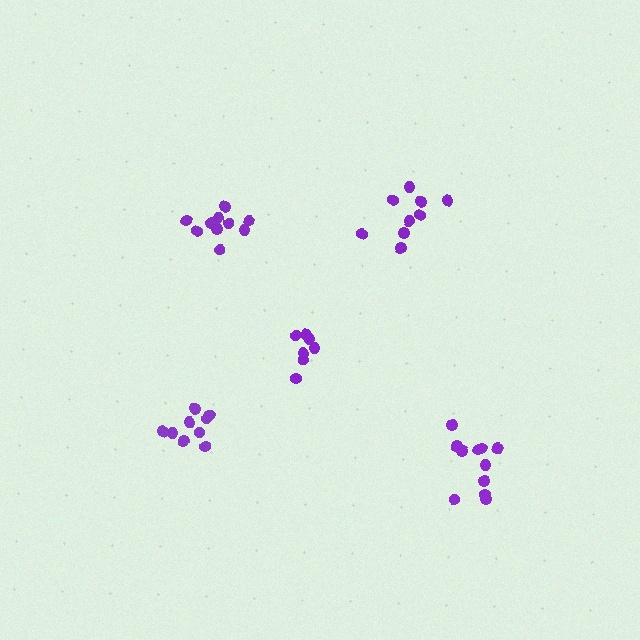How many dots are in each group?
Group 1: 10 dots, Group 2: 9 dots, Group 3: 10 dots, Group 4: 11 dots, Group 5: 7 dots (47 total).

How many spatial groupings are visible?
There are 5 spatial groupings.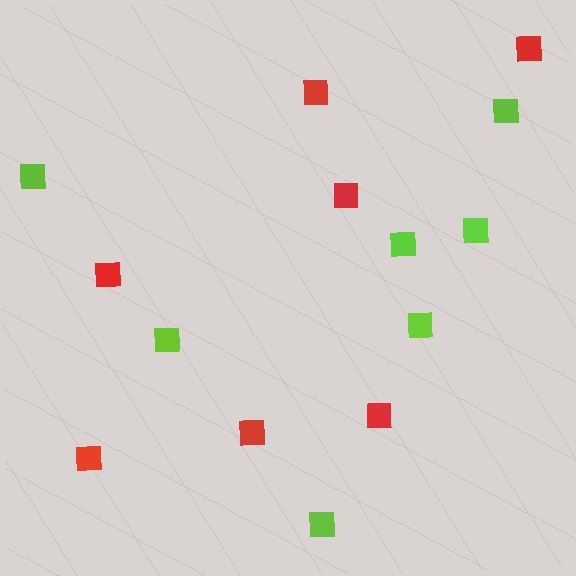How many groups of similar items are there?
There are 2 groups: one group of lime squares (7) and one group of red squares (7).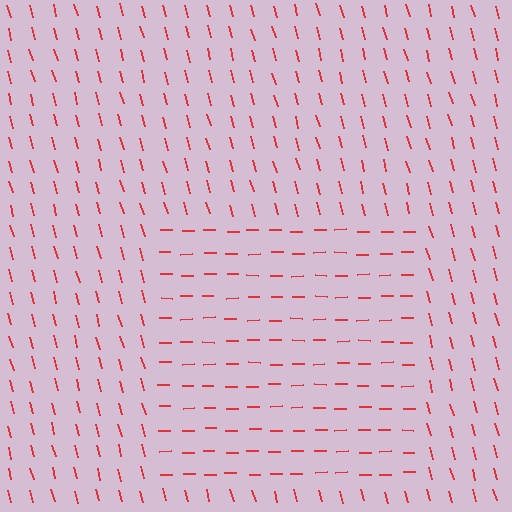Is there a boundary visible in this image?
Yes, there is a texture boundary formed by a change in line orientation.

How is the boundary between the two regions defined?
The boundary is defined purely by a change in line orientation (approximately 76 degrees difference). All lines are the same color and thickness.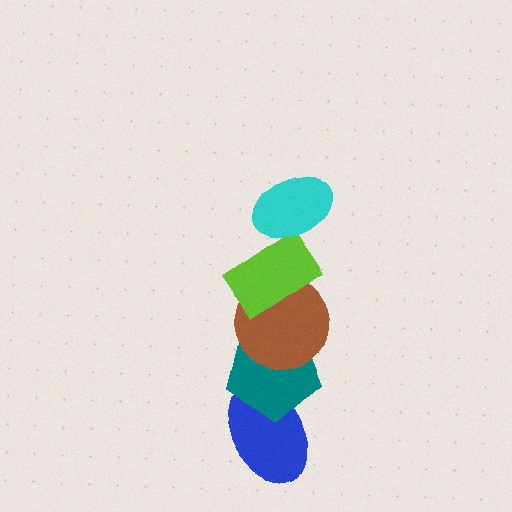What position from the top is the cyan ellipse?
The cyan ellipse is 1st from the top.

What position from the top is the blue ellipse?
The blue ellipse is 5th from the top.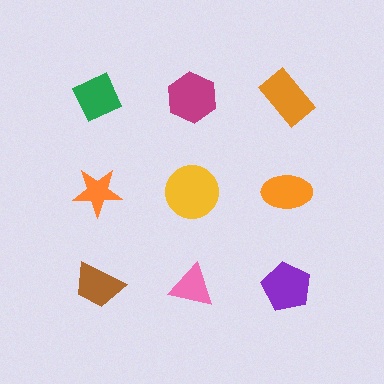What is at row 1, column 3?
An orange rectangle.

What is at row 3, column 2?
A pink triangle.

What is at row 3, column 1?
A brown trapezoid.